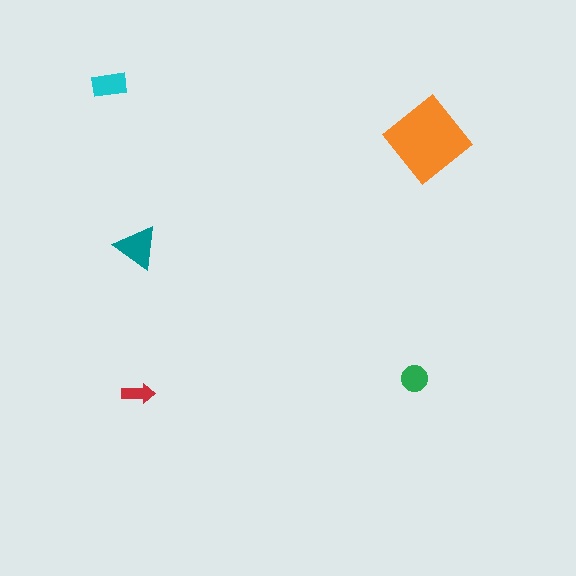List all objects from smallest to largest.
The red arrow, the green circle, the cyan rectangle, the teal triangle, the orange diamond.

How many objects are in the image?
There are 5 objects in the image.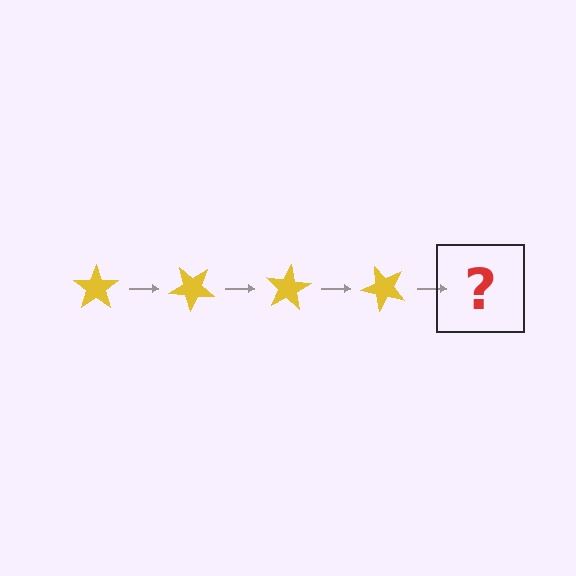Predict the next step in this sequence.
The next step is a yellow star rotated 160 degrees.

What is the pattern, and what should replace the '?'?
The pattern is that the star rotates 40 degrees each step. The '?' should be a yellow star rotated 160 degrees.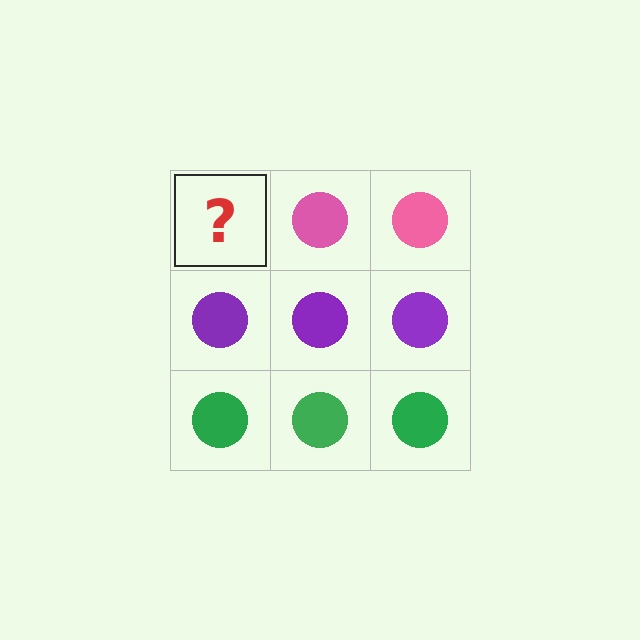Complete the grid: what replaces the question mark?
The question mark should be replaced with a pink circle.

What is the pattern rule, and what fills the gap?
The rule is that each row has a consistent color. The gap should be filled with a pink circle.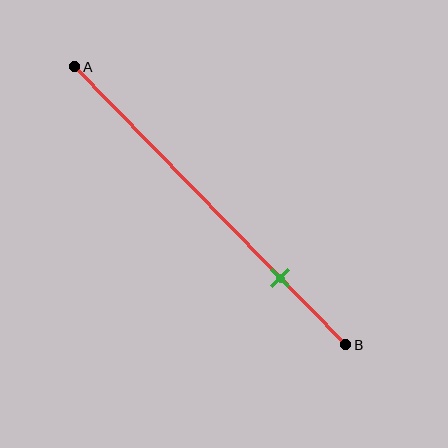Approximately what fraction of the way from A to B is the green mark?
The green mark is approximately 75% of the way from A to B.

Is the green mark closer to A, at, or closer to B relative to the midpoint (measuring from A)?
The green mark is closer to point B than the midpoint of segment AB.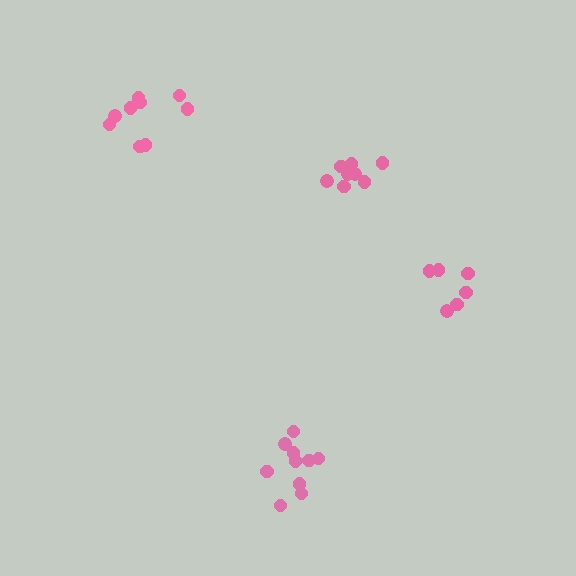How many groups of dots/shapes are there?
There are 4 groups.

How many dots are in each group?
Group 1: 6 dots, Group 2: 10 dots, Group 3: 9 dots, Group 4: 8 dots (33 total).